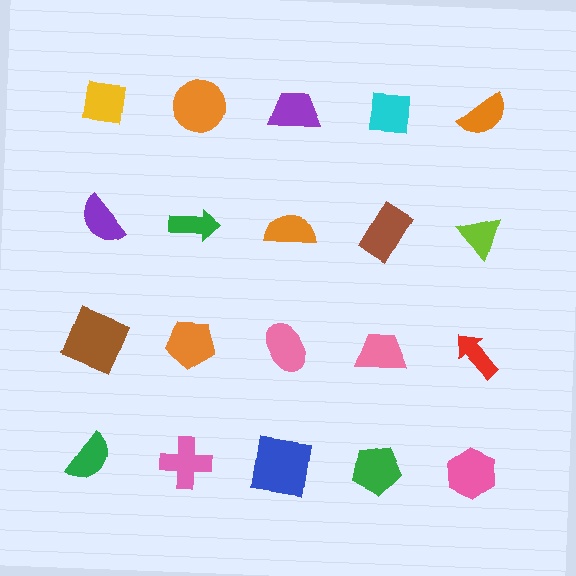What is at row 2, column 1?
A purple semicircle.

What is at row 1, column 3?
A purple trapezoid.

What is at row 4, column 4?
A green pentagon.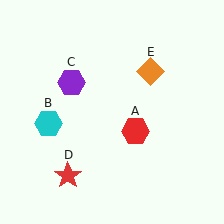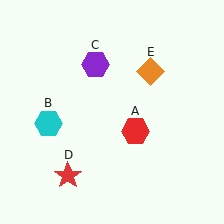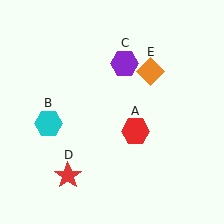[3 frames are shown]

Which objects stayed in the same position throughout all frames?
Red hexagon (object A) and cyan hexagon (object B) and red star (object D) and orange diamond (object E) remained stationary.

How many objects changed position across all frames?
1 object changed position: purple hexagon (object C).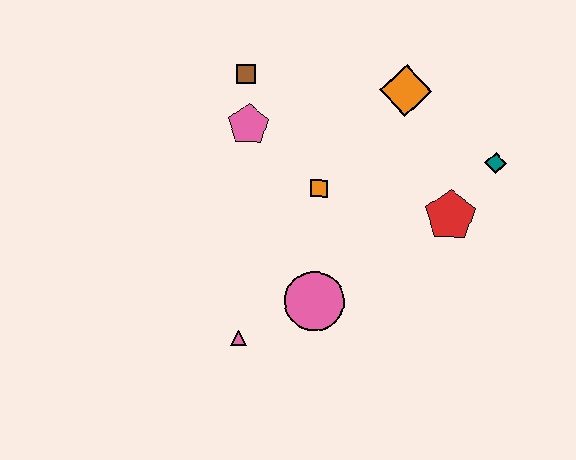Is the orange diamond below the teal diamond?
No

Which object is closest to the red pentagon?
The teal diamond is closest to the red pentagon.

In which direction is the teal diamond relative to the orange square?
The teal diamond is to the right of the orange square.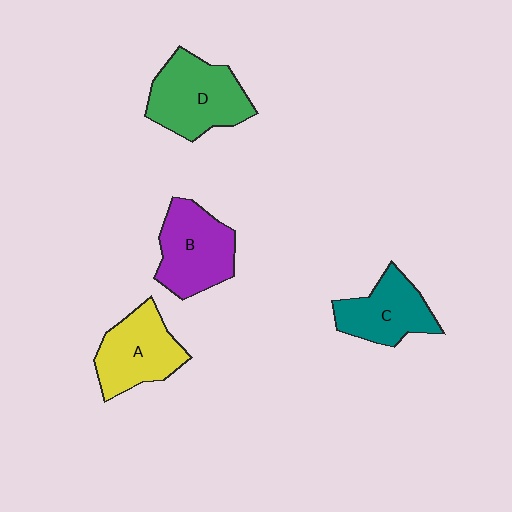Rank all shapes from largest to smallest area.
From largest to smallest: D (green), B (purple), A (yellow), C (teal).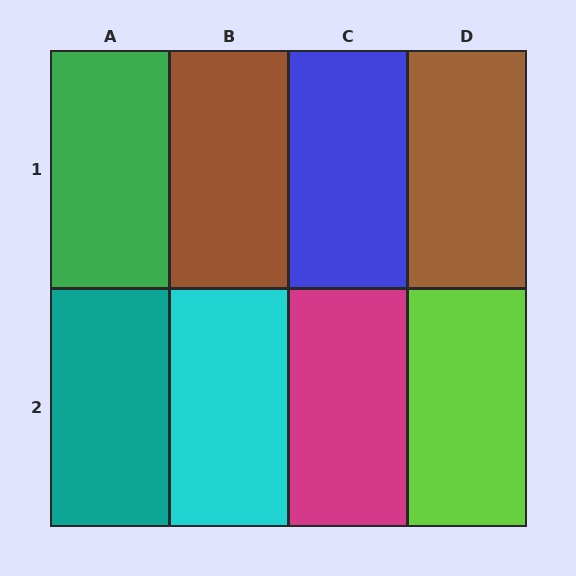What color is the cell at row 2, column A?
Teal.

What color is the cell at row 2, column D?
Lime.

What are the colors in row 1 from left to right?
Green, brown, blue, brown.